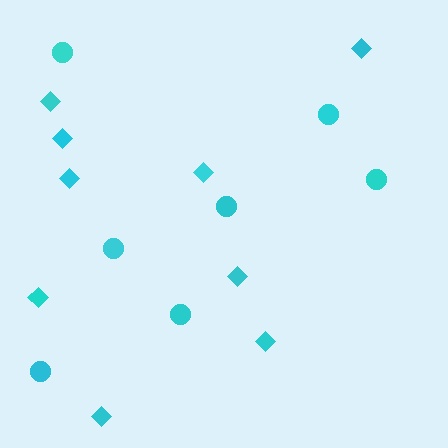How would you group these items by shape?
There are 2 groups: one group of circles (7) and one group of diamonds (9).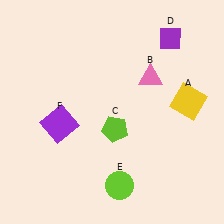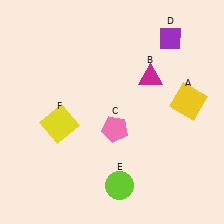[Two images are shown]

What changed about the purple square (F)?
In Image 1, F is purple. In Image 2, it changed to yellow.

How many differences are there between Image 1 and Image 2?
There are 3 differences between the two images.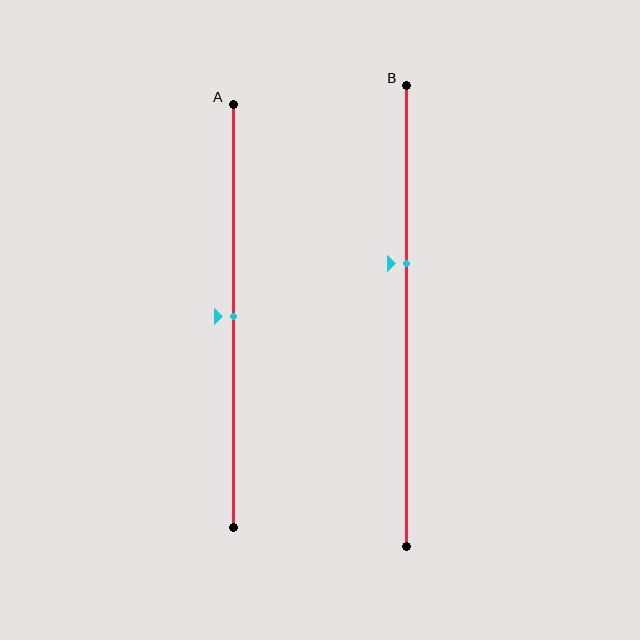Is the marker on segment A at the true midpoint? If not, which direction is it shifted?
Yes, the marker on segment A is at the true midpoint.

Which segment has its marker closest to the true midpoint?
Segment A has its marker closest to the true midpoint.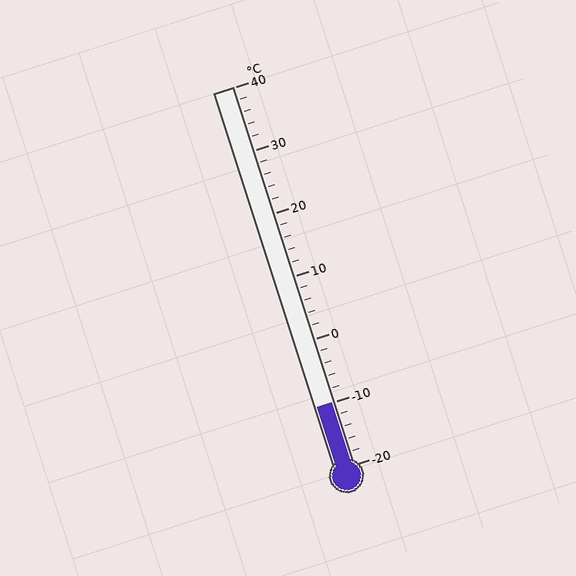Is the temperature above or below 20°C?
The temperature is below 20°C.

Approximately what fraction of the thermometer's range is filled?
The thermometer is filled to approximately 15% of its range.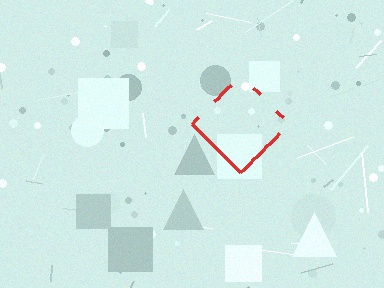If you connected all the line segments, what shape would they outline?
They would outline a diamond.